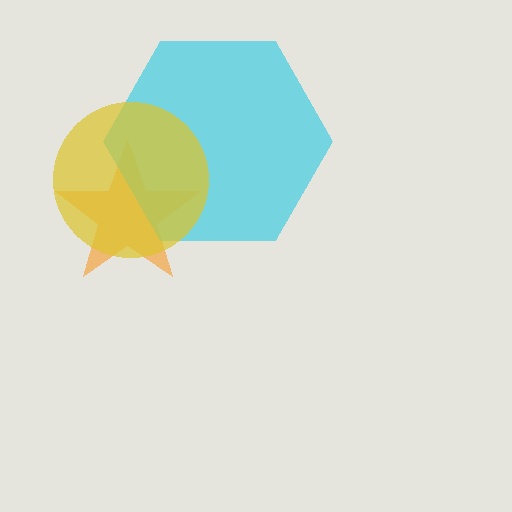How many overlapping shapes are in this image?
There are 3 overlapping shapes in the image.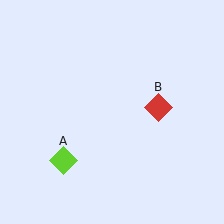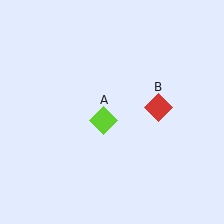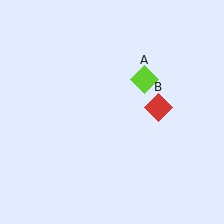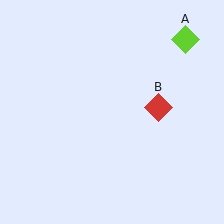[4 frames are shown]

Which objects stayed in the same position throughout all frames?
Red diamond (object B) remained stationary.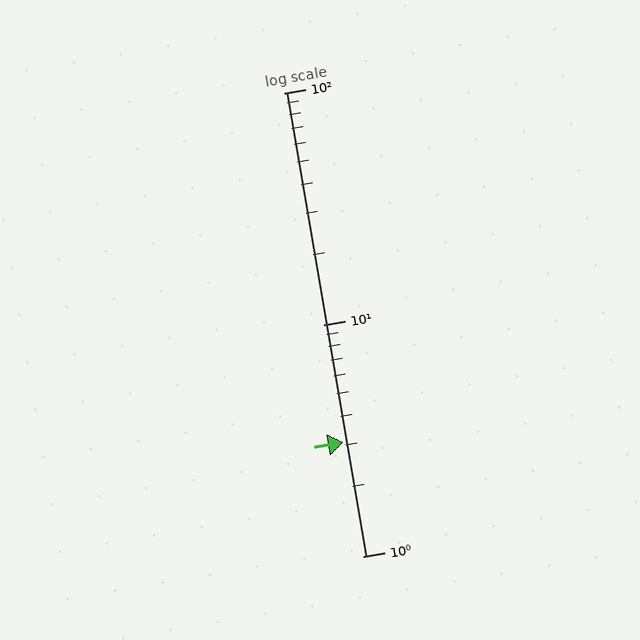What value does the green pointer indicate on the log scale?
The pointer indicates approximately 3.1.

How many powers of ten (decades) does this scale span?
The scale spans 2 decades, from 1 to 100.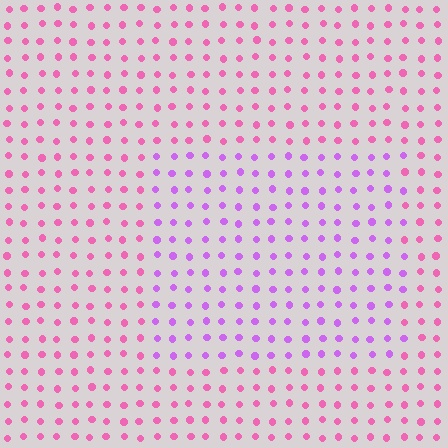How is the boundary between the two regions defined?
The boundary is defined purely by a slight shift in hue (about 40 degrees). Spacing, size, and orientation are identical on both sides.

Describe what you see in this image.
The image is filled with small pink elements in a uniform arrangement. A rectangle-shaped region is visible where the elements are tinted to a slightly different hue, forming a subtle color boundary.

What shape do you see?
I see a rectangle.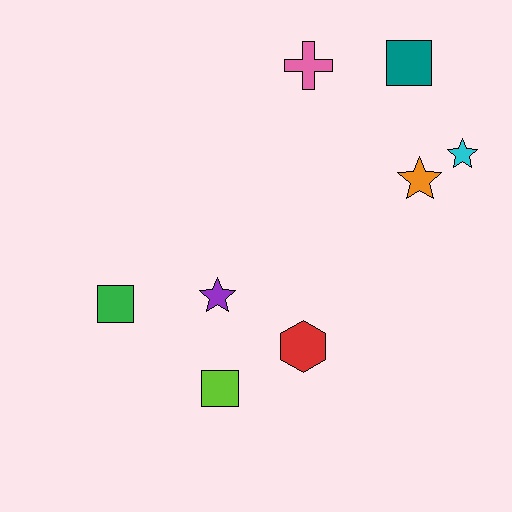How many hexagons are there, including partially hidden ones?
There is 1 hexagon.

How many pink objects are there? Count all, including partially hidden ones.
There is 1 pink object.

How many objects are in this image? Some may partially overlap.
There are 8 objects.